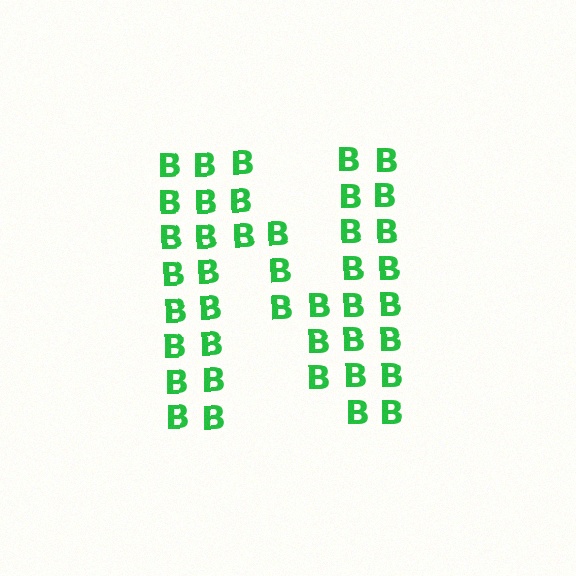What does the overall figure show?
The overall figure shows the letter N.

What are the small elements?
The small elements are letter B's.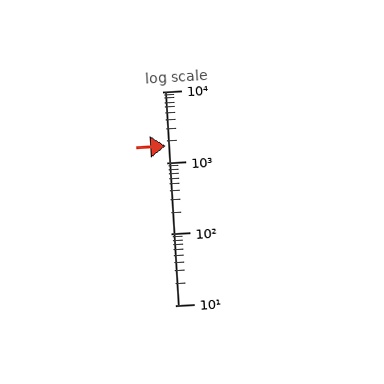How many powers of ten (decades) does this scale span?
The scale spans 3 decades, from 10 to 10000.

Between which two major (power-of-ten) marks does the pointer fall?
The pointer is between 1000 and 10000.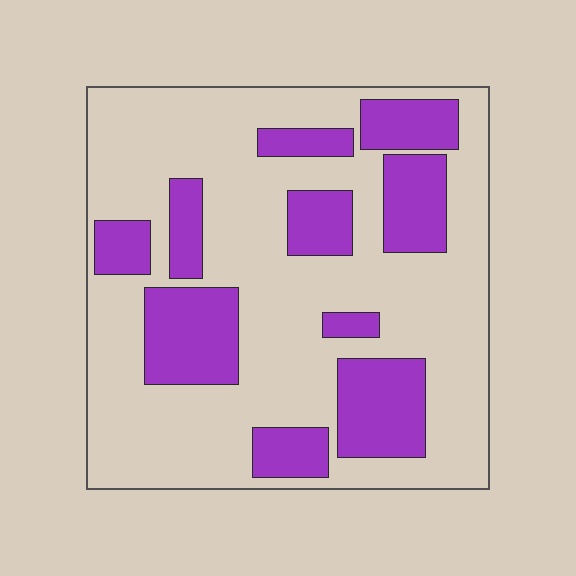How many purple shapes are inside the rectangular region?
10.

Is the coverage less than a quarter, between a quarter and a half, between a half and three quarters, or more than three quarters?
Between a quarter and a half.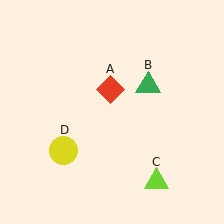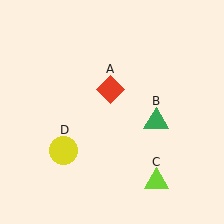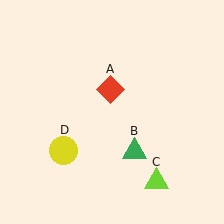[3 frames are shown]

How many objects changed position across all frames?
1 object changed position: green triangle (object B).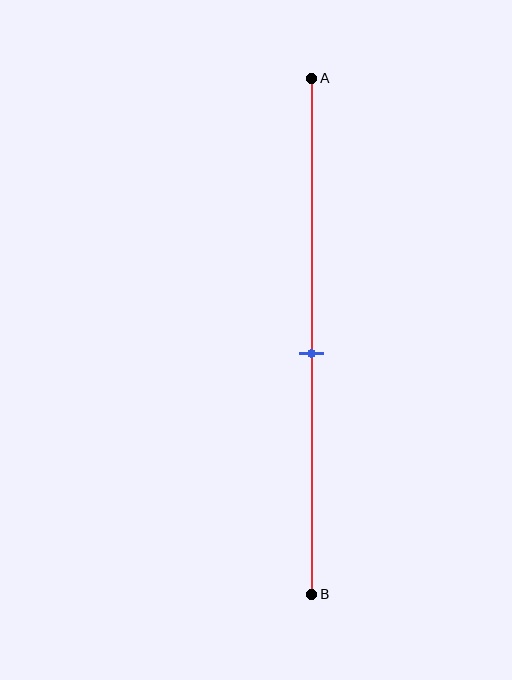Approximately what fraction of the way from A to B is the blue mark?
The blue mark is approximately 55% of the way from A to B.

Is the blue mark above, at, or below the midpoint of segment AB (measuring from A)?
The blue mark is below the midpoint of segment AB.